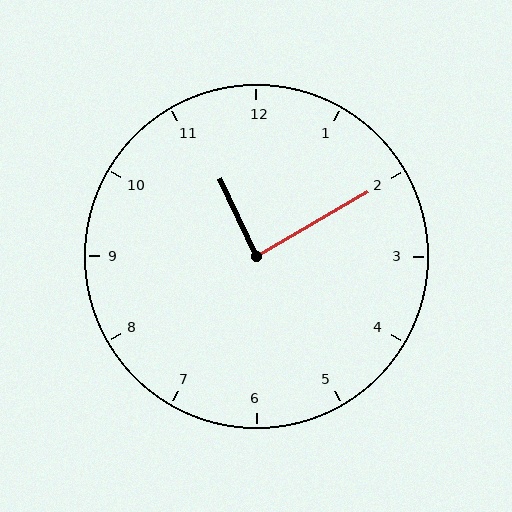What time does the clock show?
11:10.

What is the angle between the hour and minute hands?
Approximately 85 degrees.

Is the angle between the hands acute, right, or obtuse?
It is right.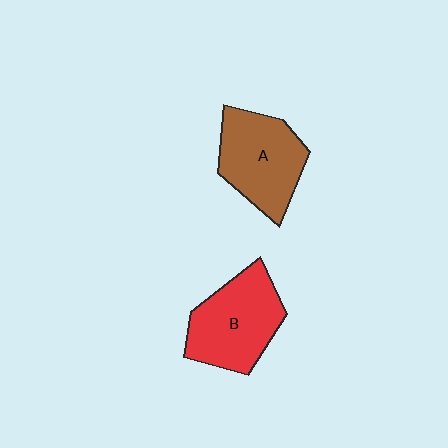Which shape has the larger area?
Shape B (red).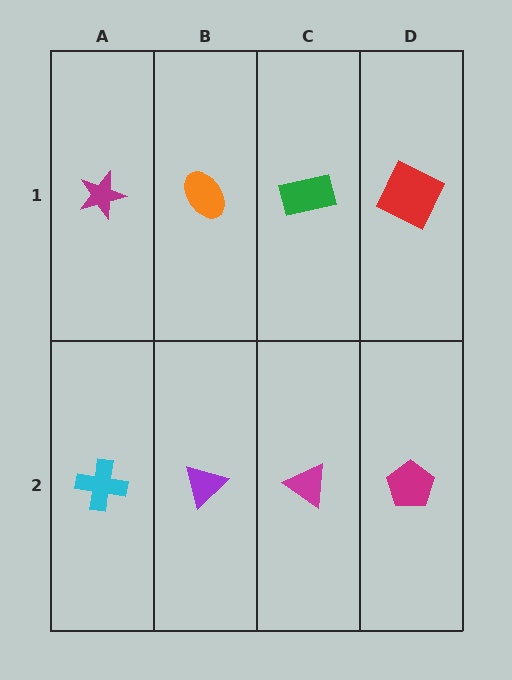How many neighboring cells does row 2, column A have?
2.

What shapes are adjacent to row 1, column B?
A purple triangle (row 2, column B), a magenta star (row 1, column A), a green rectangle (row 1, column C).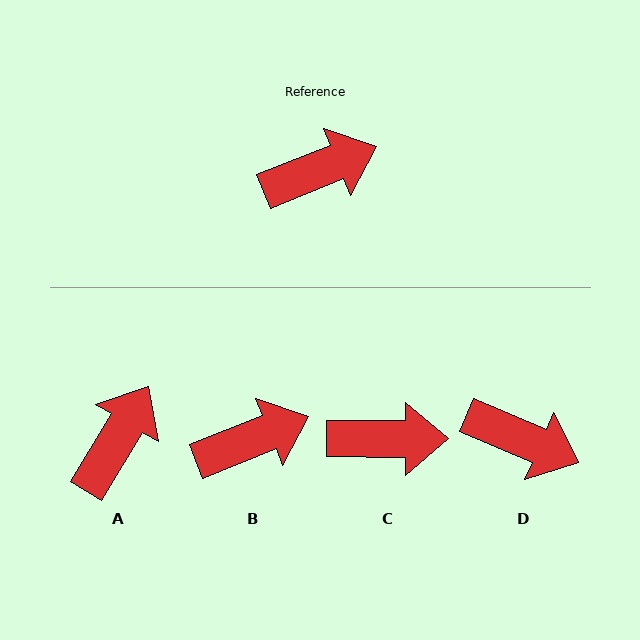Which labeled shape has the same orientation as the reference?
B.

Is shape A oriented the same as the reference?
No, it is off by about 37 degrees.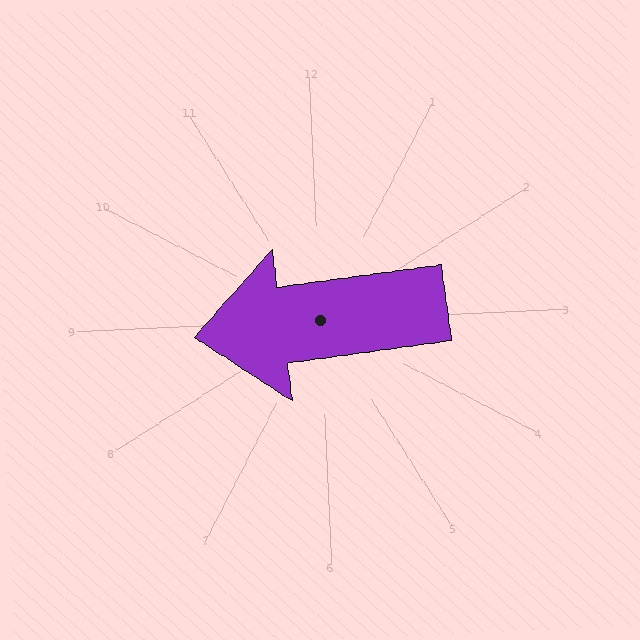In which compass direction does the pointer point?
West.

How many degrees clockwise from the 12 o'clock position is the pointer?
Approximately 265 degrees.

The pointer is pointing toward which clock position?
Roughly 9 o'clock.